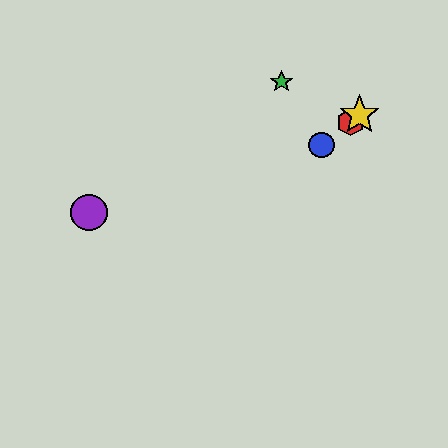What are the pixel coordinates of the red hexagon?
The red hexagon is at (350, 122).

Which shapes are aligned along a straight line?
The red hexagon, the blue circle, the yellow star are aligned along a straight line.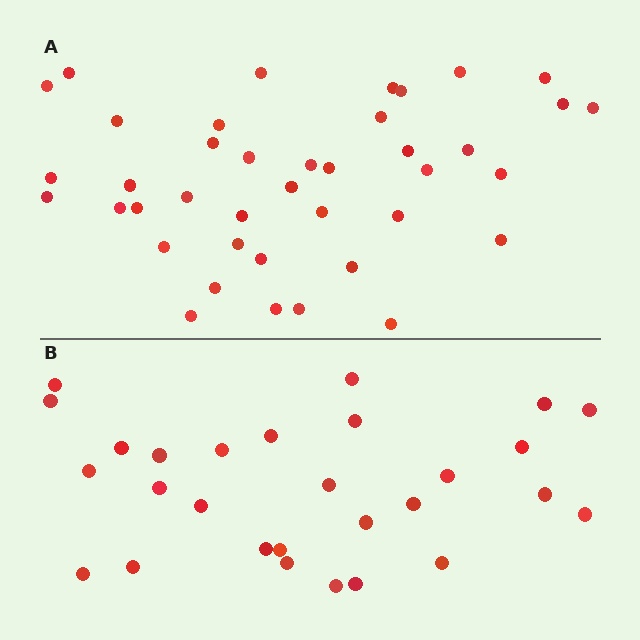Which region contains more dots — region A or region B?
Region A (the top region) has more dots.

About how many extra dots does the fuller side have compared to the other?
Region A has roughly 12 or so more dots than region B.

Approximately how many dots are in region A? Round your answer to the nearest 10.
About 40 dots.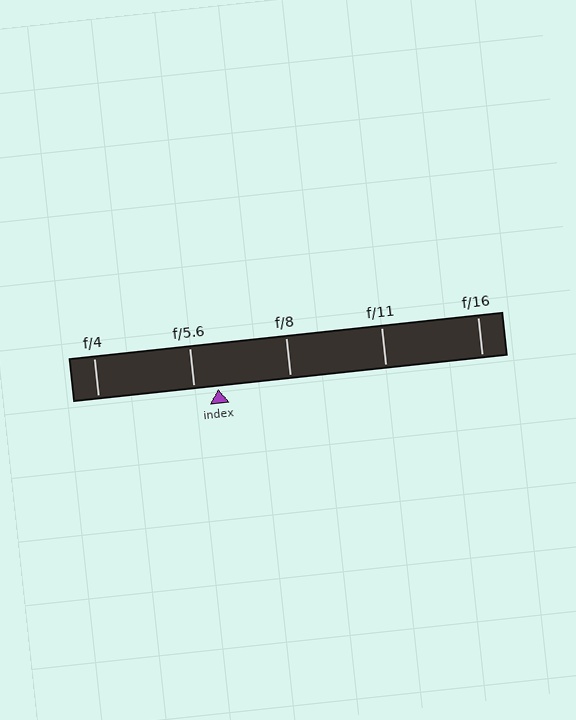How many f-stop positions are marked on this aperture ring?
There are 5 f-stop positions marked.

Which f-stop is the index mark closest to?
The index mark is closest to f/5.6.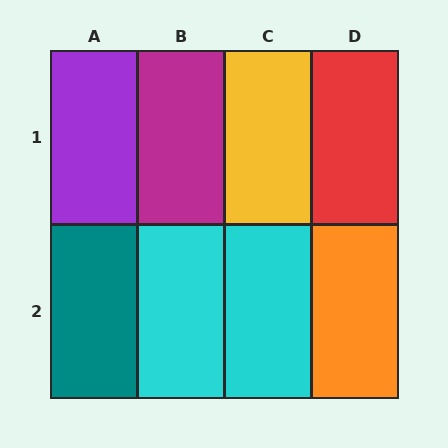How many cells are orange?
1 cell is orange.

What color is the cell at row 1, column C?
Yellow.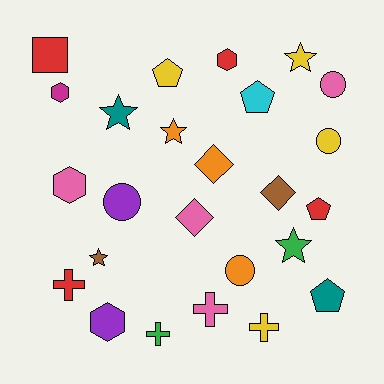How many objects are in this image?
There are 25 objects.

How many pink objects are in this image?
There are 4 pink objects.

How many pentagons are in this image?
There are 4 pentagons.